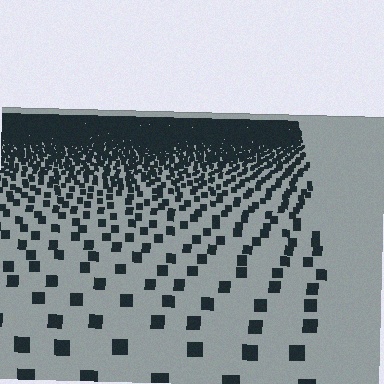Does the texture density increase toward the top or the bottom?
Density increases toward the top.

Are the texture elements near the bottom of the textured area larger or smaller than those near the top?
Larger. Near the bottom, elements are closer to the viewer and appear at a bigger on-screen size.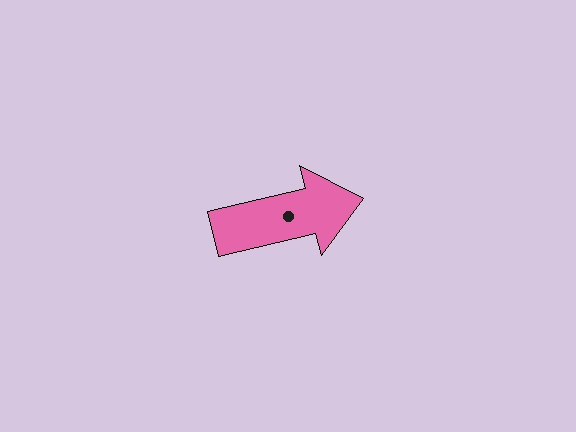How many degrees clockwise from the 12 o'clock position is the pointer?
Approximately 77 degrees.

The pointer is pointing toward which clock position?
Roughly 3 o'clock.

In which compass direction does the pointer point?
East.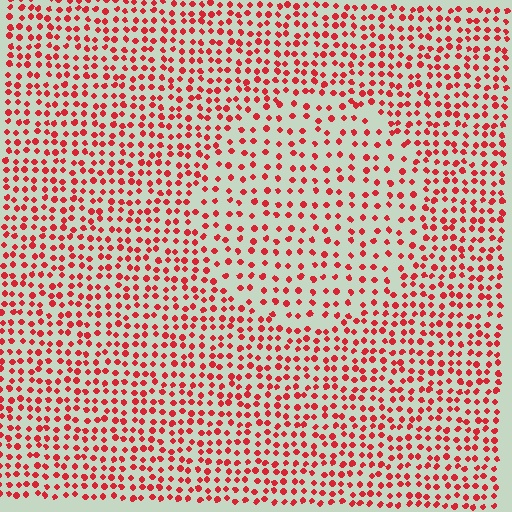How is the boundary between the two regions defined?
The boundary is defined by a change in element density (approximately 1.7x ratio). All elements are the same color, size, and shape.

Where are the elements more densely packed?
The elements are more densely packed outside the circle boundary.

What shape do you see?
I see a circle.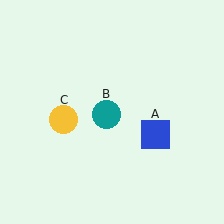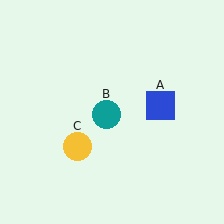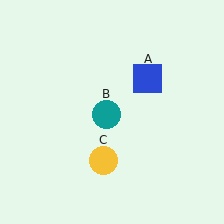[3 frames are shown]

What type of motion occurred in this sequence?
The blue square (object A), yellow circle (object C) rotated counterclockwise around the center of the scene.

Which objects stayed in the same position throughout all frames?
Teal circle (object B) remained stationary.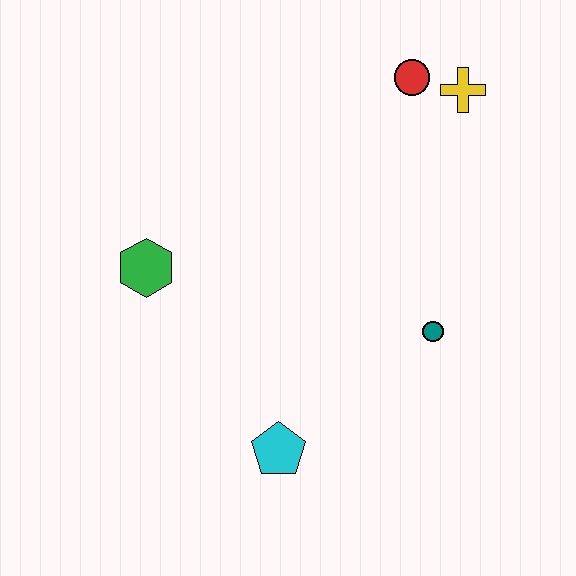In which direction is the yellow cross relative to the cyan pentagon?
The yellow cross is above the cyan pentagon.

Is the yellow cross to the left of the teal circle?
No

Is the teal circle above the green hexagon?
No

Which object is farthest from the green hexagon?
The yellow cross is farthest from the green hexagon.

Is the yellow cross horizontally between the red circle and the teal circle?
No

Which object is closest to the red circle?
The yellow cross is closest to the red circle.